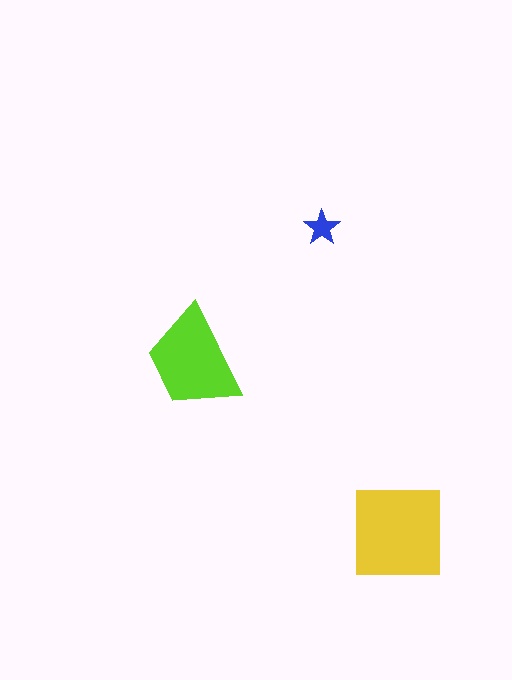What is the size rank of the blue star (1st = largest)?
3rd.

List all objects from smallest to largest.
The blue star, the lime trapezoid, the yellow square.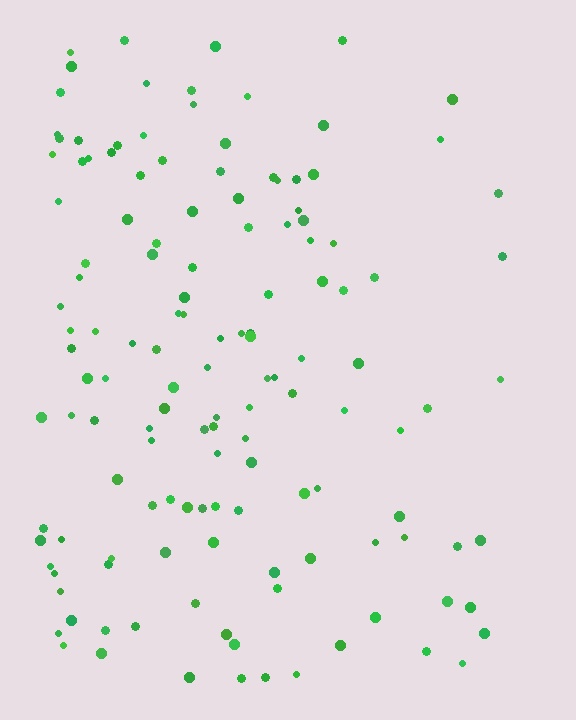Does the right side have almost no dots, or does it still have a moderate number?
Still a moderate number, just noticeably fewer than the left.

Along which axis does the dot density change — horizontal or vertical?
Horizontal.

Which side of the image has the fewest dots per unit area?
The right.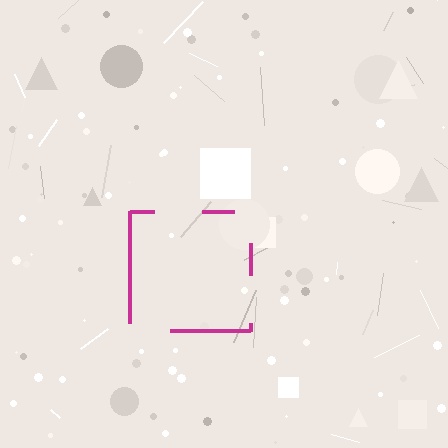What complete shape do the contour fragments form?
The contour fragments form a square.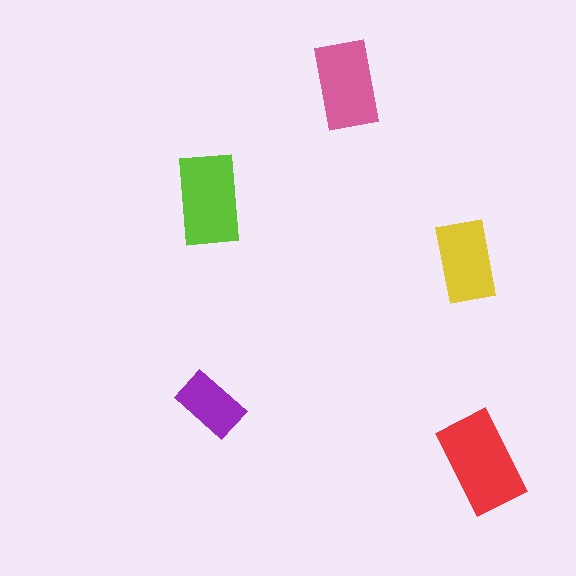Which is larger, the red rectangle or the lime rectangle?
The red one.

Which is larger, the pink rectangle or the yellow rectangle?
The pink one.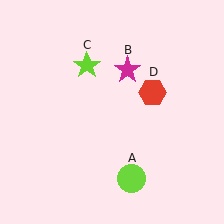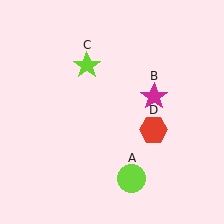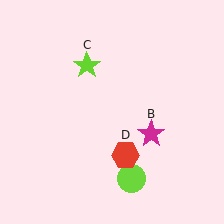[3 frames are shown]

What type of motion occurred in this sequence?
The magenta star (object B), red hexagon (object D) rotated clockwise around the center of the scene.